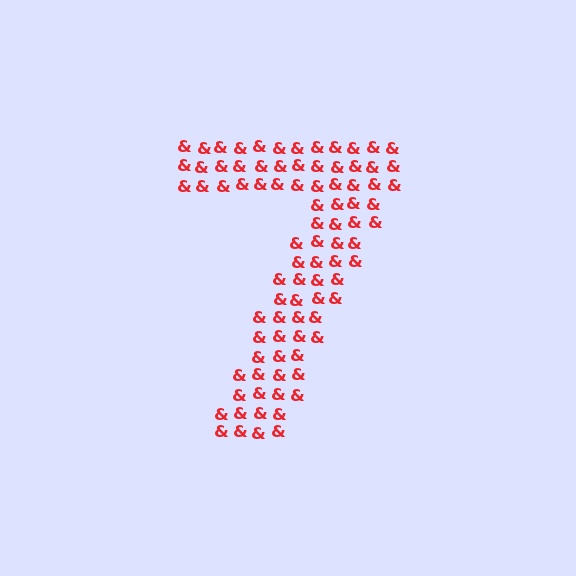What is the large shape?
The large shape is the digit 7.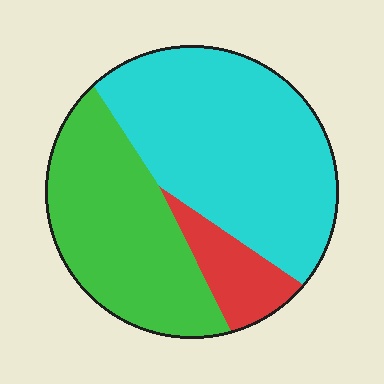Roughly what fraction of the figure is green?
Green takes up about three eighths (3/8) of the figure.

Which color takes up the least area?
Red, at roughly 10%.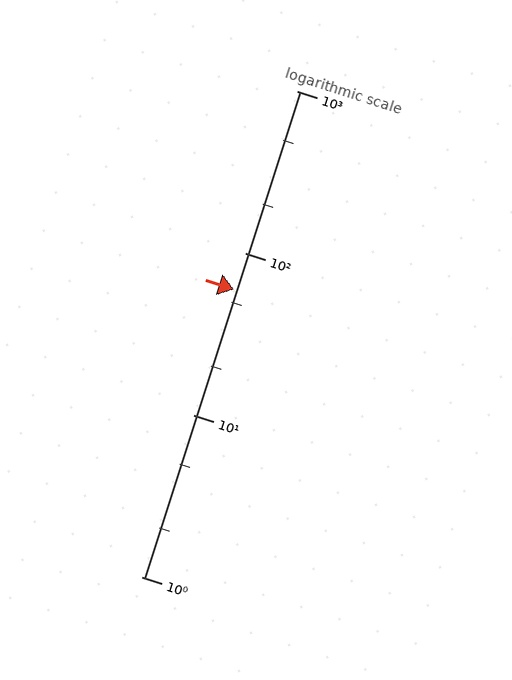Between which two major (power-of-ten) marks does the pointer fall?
The pointer is between 10 and 100.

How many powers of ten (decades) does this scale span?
The scale spans 3 decades, from 1 to 1000.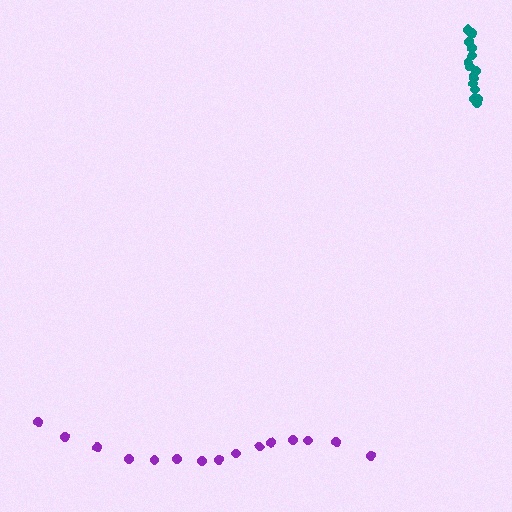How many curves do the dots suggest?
There are 2 distinct paths.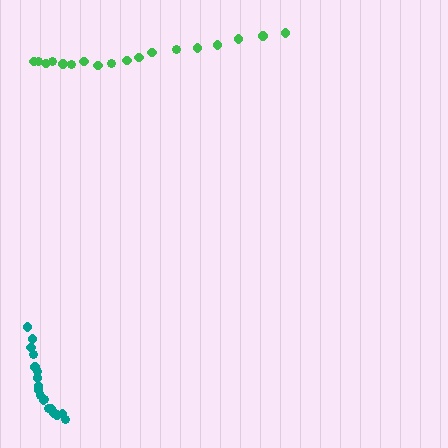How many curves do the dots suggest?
There are 2 distinct paths.